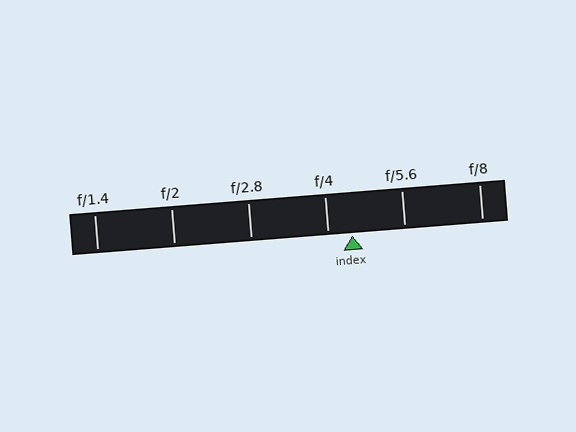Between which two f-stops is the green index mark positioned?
The index mark is between f/4 and f/5.6.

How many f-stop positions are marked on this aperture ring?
There are 6 f-stop positions marked.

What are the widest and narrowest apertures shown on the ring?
The widest aperture shown is f/1.4 and the narrowest is f/8.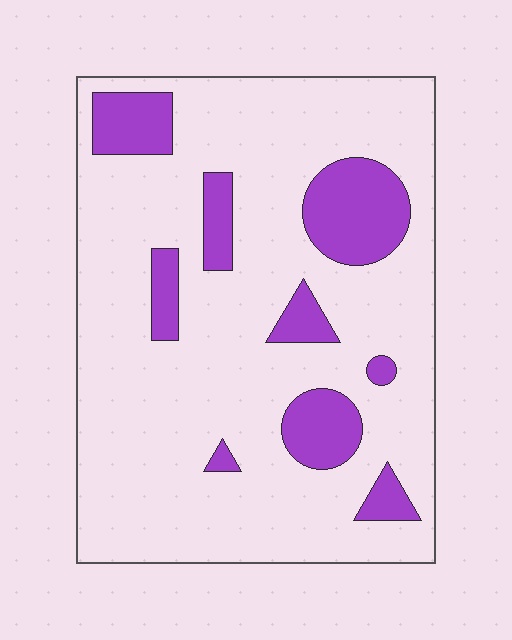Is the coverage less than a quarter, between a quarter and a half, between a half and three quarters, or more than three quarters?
Less than a quarter.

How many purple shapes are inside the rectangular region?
9.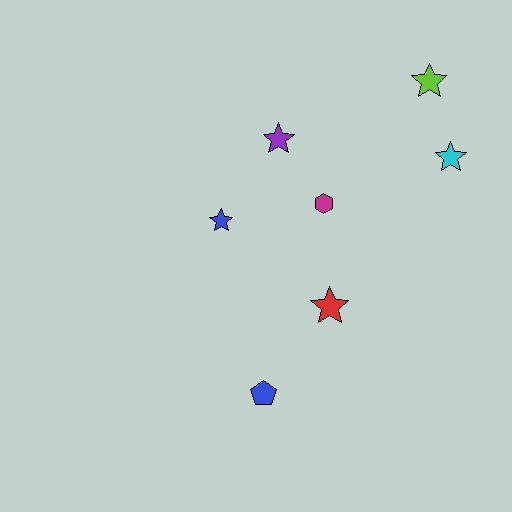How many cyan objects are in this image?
There is 1 cyan object.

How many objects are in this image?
There are 7 objects.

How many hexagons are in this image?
There is 1 hexagon.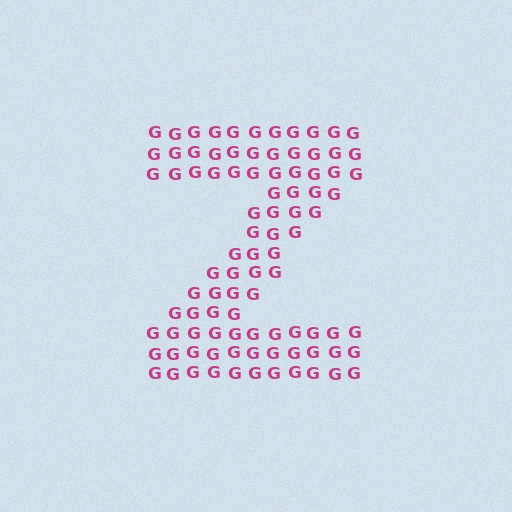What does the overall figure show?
The overall figure shows the letter Z.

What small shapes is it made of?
It is made of small letter G's.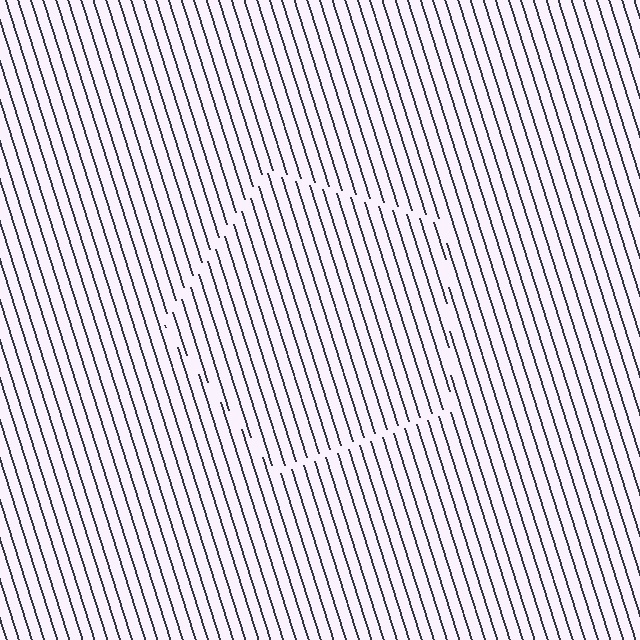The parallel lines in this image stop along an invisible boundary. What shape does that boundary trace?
An illusory pentagon. The interior of the shape contains the same grating, shifted by half a period — the contour is defined by the phase discontinuity where line-ends from the inner and outer gratings abut.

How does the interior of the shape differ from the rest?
The interior of the shape contains the same grating, shifted by half a period — the contour is defined by the phase discontinuity where line-ends from the inner and outer gratings abut.